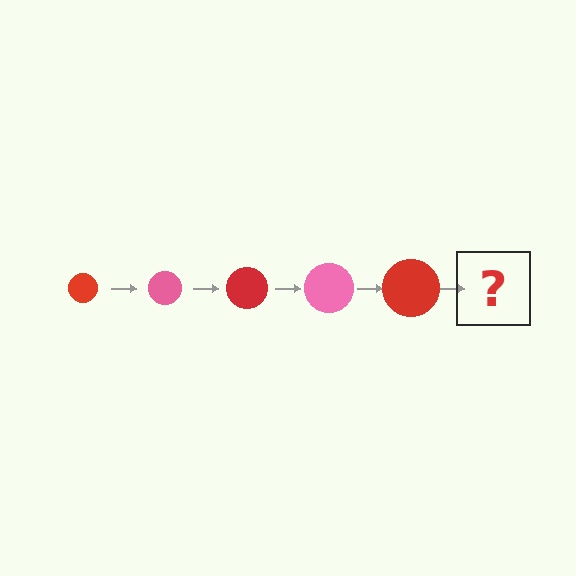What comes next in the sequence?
The next element should be a pink circle, larger than the previous one.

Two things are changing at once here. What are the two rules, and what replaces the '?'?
The two rules are that the circle grows larger each step and the color cycles through red and pink. The '?' should be a pink circle, larger than the previous one.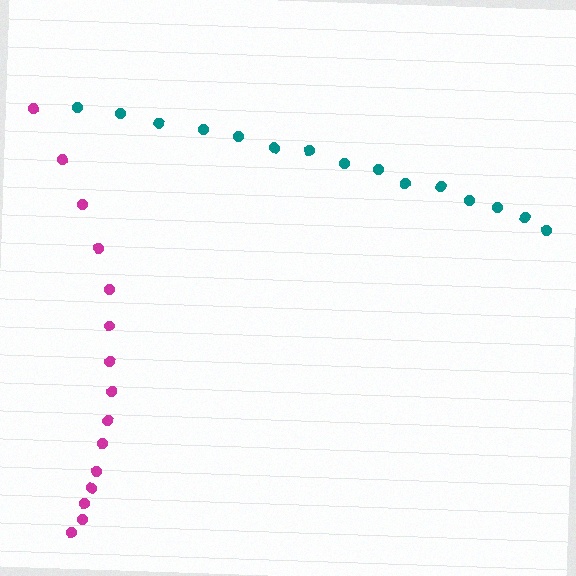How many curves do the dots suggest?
There are 2 distinct paths.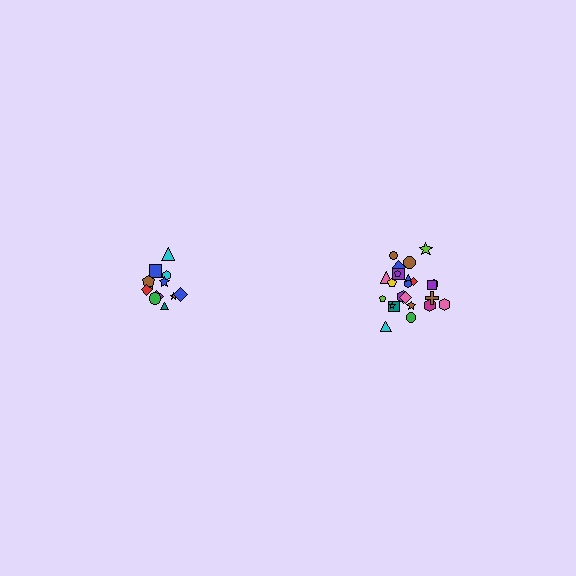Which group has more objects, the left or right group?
The right group.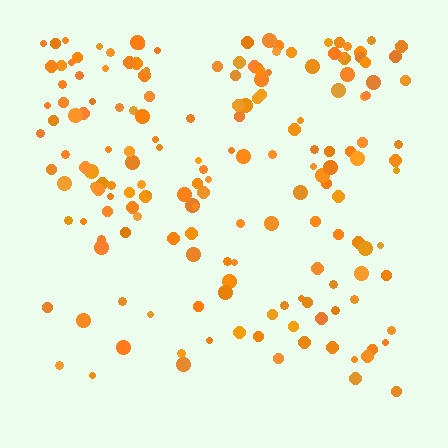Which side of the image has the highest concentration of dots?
The top.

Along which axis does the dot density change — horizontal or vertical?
Vertical.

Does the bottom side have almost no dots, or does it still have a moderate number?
Still a moderate number, just noticeably fewer than the top.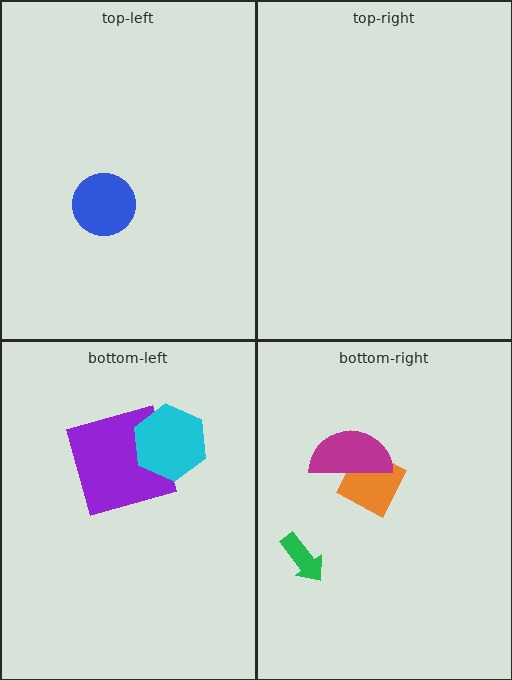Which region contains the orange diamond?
The bottom-right region.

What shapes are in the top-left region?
The blue circle.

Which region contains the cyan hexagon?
The bottom-left region.